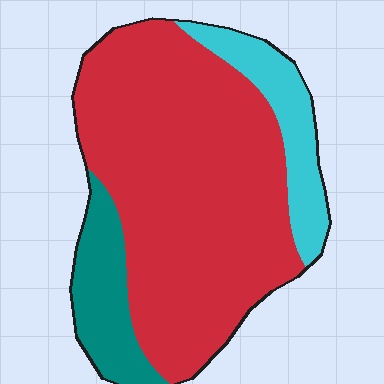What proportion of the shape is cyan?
Cyan covers 14% of the shape.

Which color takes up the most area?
Red, at roughly 75%.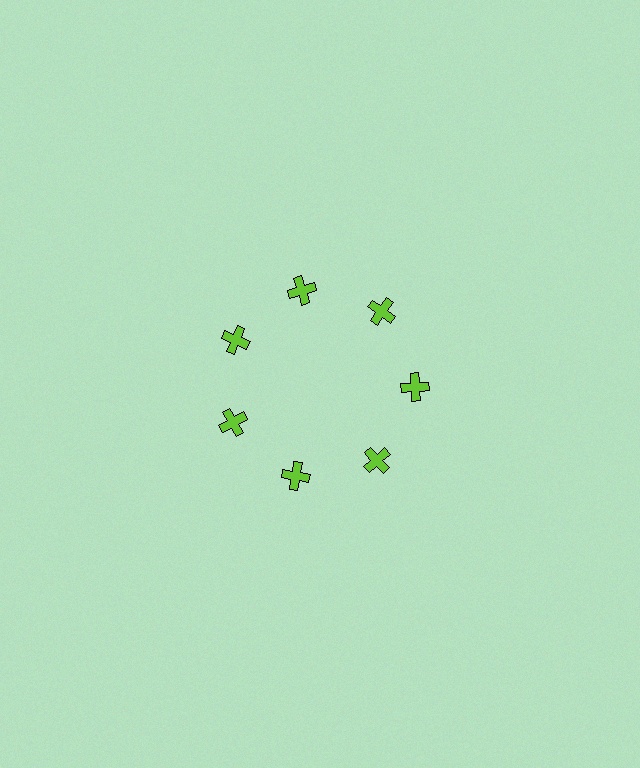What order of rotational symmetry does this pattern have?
This pattern has 7-fold rotational symmetry.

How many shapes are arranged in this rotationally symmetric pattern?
There are 7 shapes, arranged in 7 groups of 1.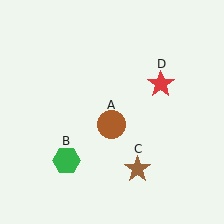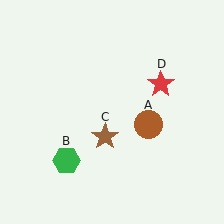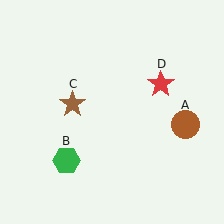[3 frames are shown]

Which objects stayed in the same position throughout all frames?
Green hexagon (object B) and red star (object D) remained stationary.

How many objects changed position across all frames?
2 objects changed position: brown circle (object A), brown star (object C).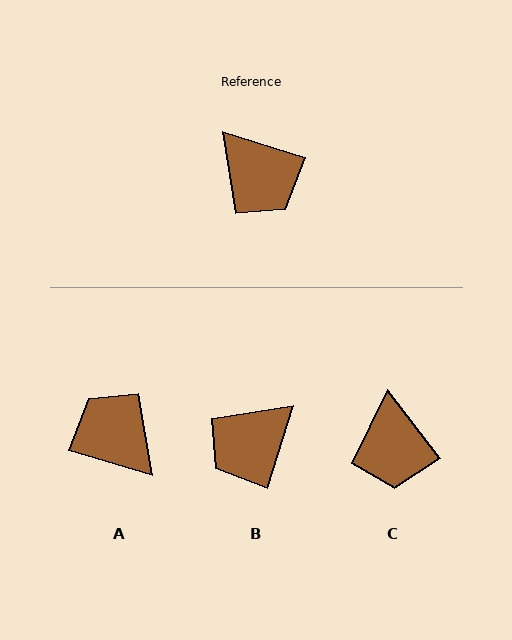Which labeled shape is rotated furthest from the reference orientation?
A, about 179 degrees away.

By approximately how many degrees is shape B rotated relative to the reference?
Approximately 90 degrees clockwise.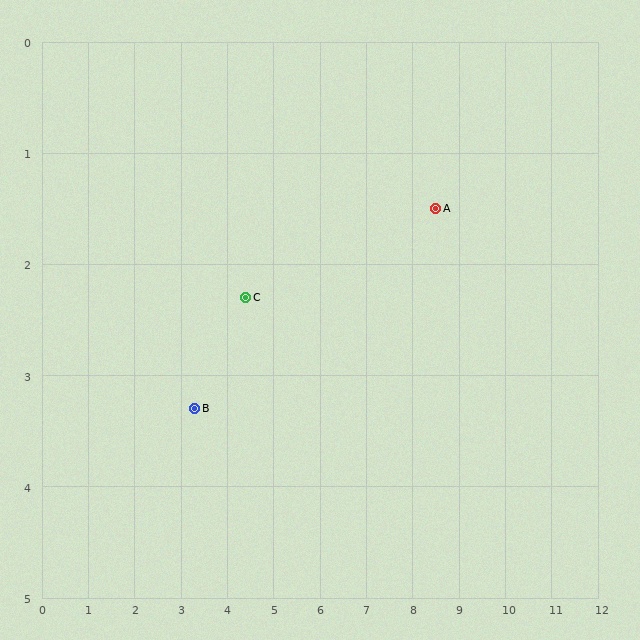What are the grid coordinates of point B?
Point B is at approximately (3.3, 3.3).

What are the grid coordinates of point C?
Point C is at approximately (4.4, 2.3).